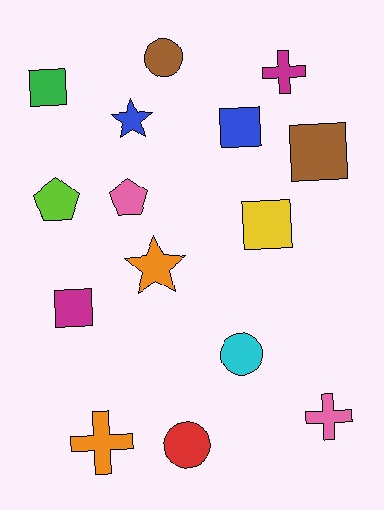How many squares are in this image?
There are 5 squares.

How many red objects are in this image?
There is 1 red object.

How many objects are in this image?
There are 15 objects.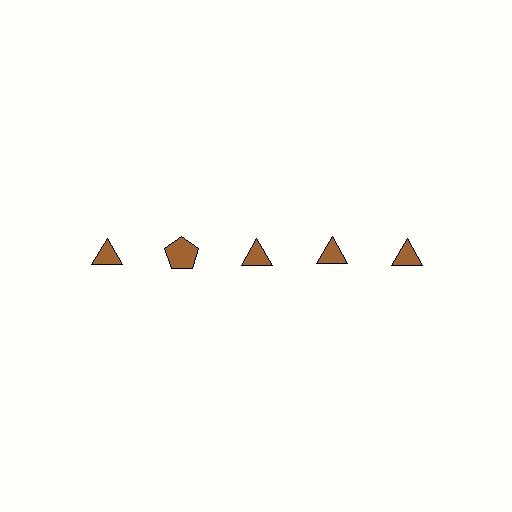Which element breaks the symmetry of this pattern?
The brown pentagon in the top row, second from left column breaks the symmetry. All other shapes are brown triangles.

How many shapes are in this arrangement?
There are 5 shapes arranged in a grid pattern.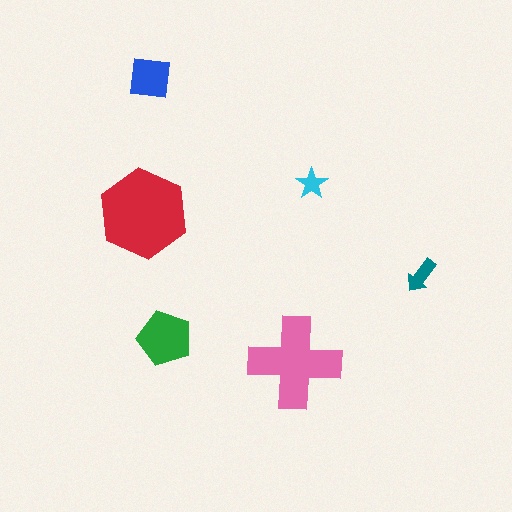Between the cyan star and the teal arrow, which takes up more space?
The teal arrow.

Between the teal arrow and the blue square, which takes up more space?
The blue square.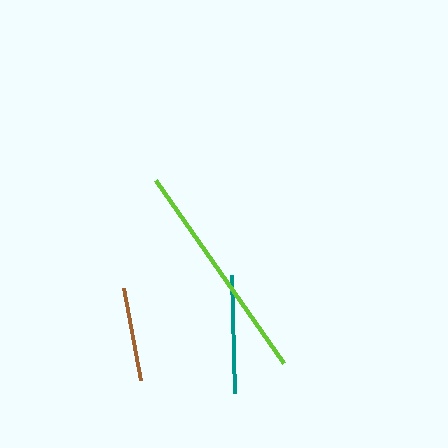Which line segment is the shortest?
The brown line is the shortest at approximately 93 pixels.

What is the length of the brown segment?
The brown segment is approximately 93 pixels long.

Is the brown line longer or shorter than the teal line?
The teal line is longer than the brown line.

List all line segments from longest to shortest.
From longest to shortest: lime, teal, brown.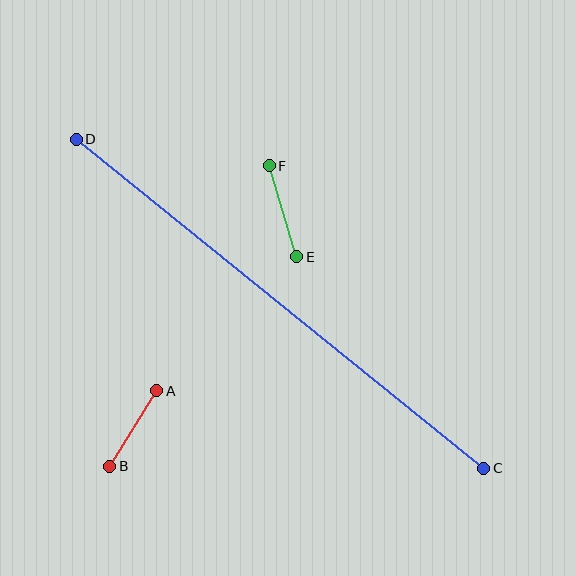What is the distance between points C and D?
The distance is approximately 524 pixels.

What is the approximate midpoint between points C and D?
The midpoint is at approximately (280, 304) pixels.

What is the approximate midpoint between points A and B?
The midpoint is at approximately (133, 429) pixels.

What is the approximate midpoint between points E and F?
The midpoint is at approximately (283, 211) pixels.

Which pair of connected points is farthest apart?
Points C and D are farthest apart.